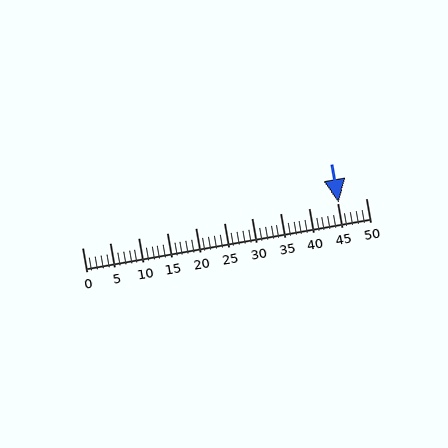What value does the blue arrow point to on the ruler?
The blue arrow points to approximately 45.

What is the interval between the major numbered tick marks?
The major tick marks are spaced 5 units apart.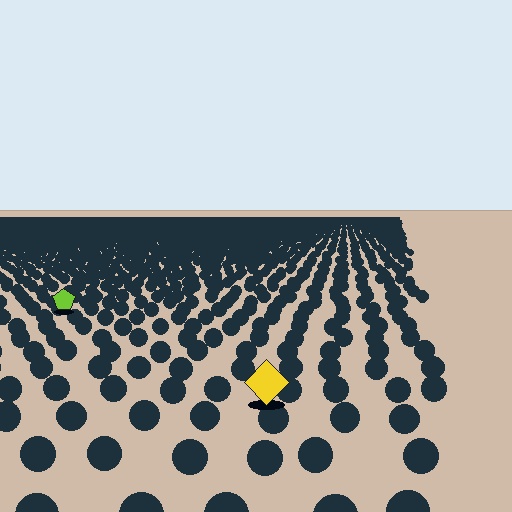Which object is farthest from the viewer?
The lime pentagon is farthest from the viewer. It appears smaller and the ground texture around it is denser.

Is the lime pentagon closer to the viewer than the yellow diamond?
No. The yellow diamond is closer — you can tell from the texture gradient: the ground texture is coarser near it.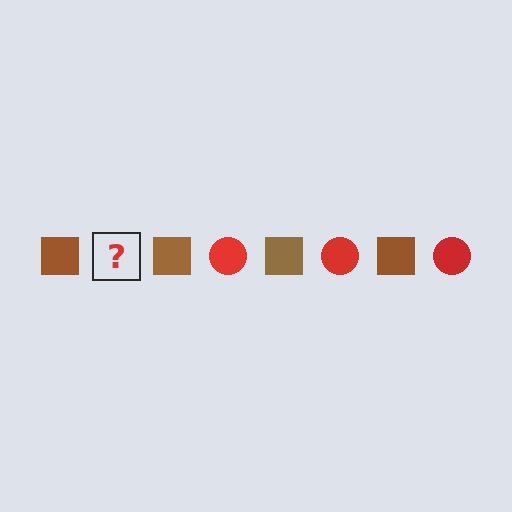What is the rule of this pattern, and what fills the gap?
The rule is that the pattern alternates between brown square and red circle. The gap should be filled with a red circle.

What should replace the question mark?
The question mark should be replaced with a red circle.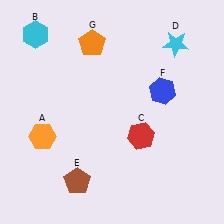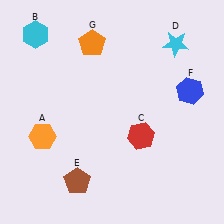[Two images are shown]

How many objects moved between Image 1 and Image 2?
1 object moved between the two images.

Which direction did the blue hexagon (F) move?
The blue hexagon (F) moved right.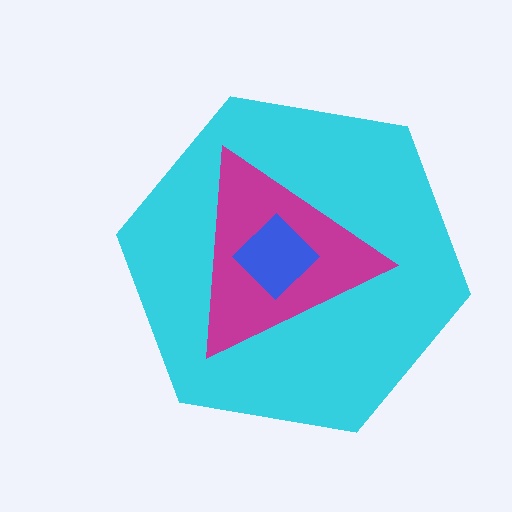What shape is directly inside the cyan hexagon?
The magenta triangle.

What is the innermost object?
The blue diamond.